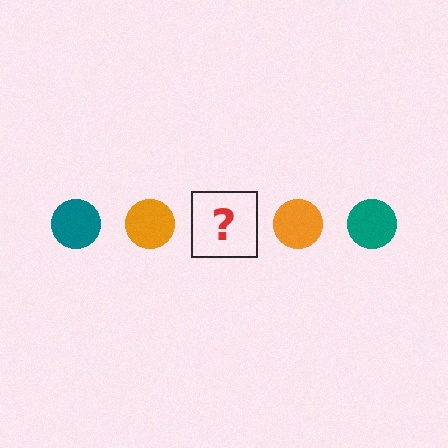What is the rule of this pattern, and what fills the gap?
The rule is that the pattern cycles through teal, orange circles. The gap should be filled with a teal circle.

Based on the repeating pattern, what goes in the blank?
The blank should be a teal circle.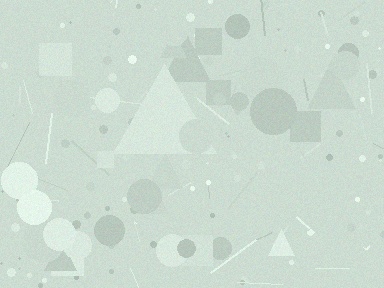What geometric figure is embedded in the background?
A triangle is embedded in the background.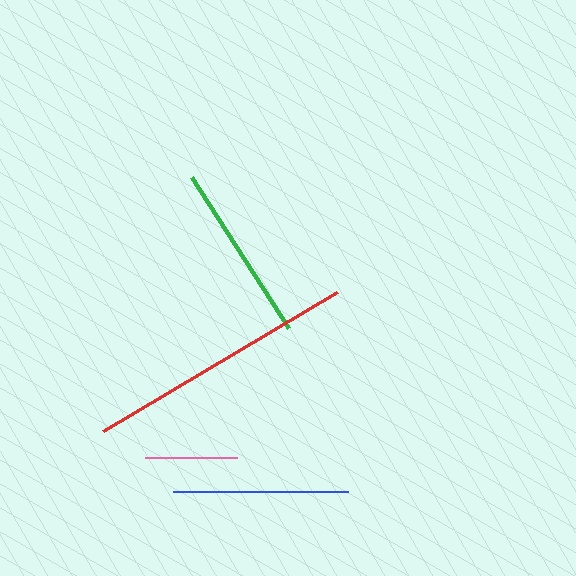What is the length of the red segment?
The red segment is approximately 273 pixels long.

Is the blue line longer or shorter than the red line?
The red line is longer than the blue line.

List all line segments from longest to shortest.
From longest to shortest: red, green, blue, pink.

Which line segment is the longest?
The red line is the longest at approximately 273 pixels.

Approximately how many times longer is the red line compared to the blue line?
The red line is approximately 1.6 times the length of the blue line.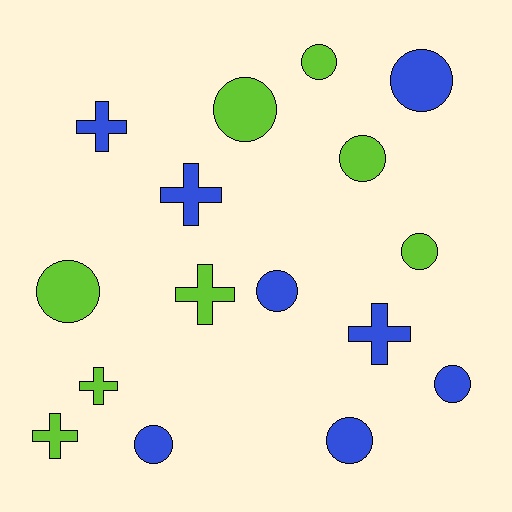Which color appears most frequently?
Lime, with 8 objects.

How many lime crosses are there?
There are 3 lime crosses.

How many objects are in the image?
There are 16 objects.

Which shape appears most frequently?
Circle, with 10 objects.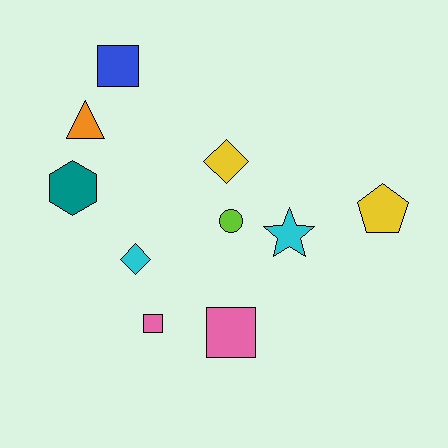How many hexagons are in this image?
There is 1 hexagon.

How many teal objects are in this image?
There is 1 teal object.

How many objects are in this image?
There are 10 objects.